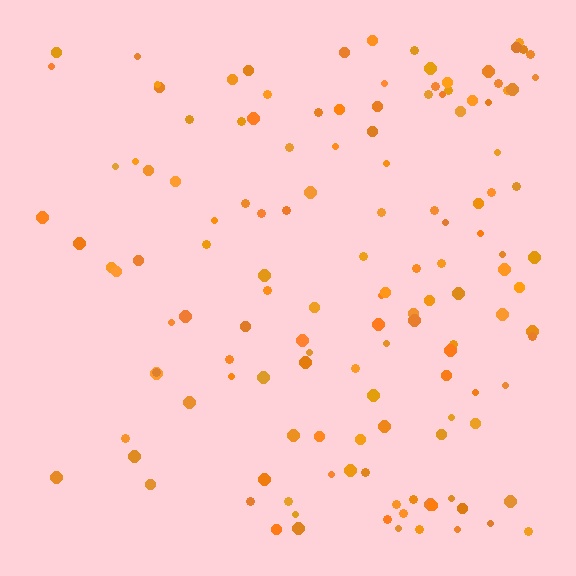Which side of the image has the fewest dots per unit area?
The left.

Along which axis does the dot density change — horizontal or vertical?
Horizontal.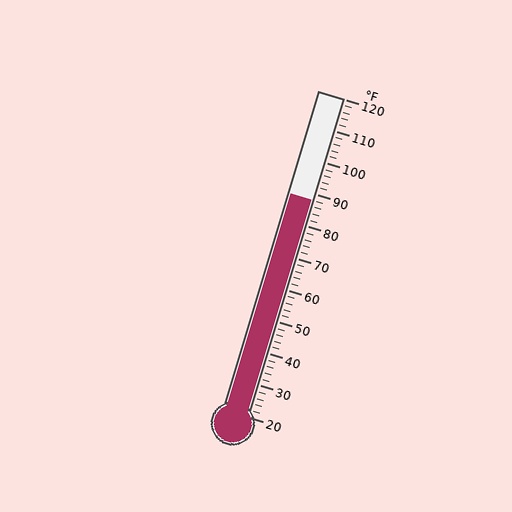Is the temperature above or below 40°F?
The temperature is above 40°F.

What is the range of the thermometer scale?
The thermometer scale ranges from 20°F to 120°F.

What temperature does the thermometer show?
The thermometer shows approximately 88°F.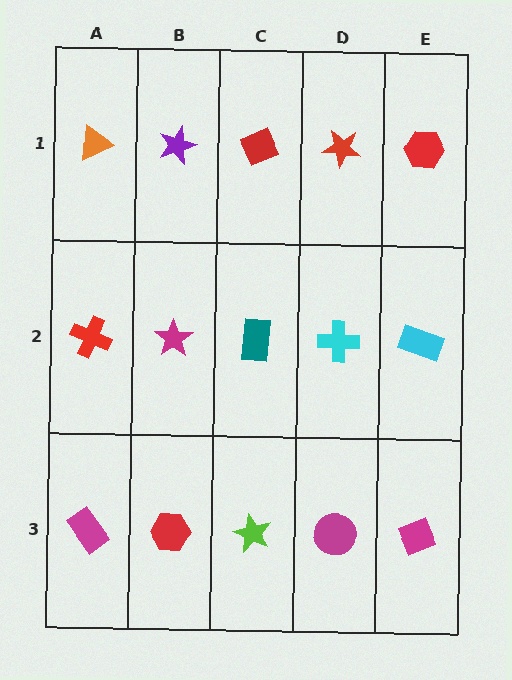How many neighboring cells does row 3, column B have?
3.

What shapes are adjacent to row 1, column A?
A red cross (row 2, column A), a purple star (row 1, column B).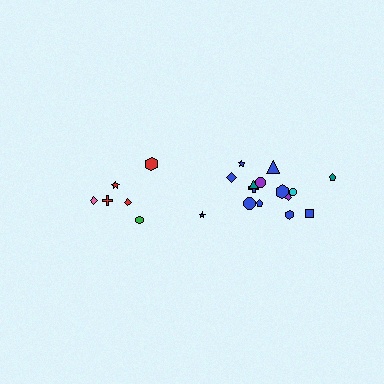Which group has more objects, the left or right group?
The right group.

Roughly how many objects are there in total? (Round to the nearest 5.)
Roughly 20 objects in total.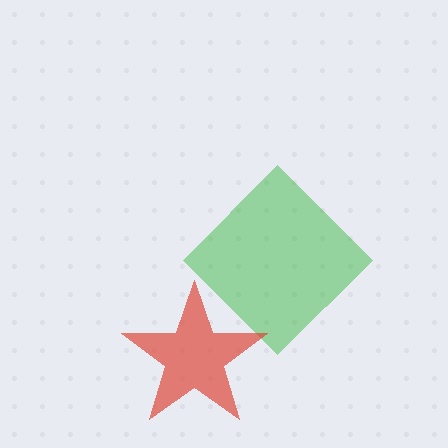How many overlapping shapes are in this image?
There are 2 overlapping shapes in the image.